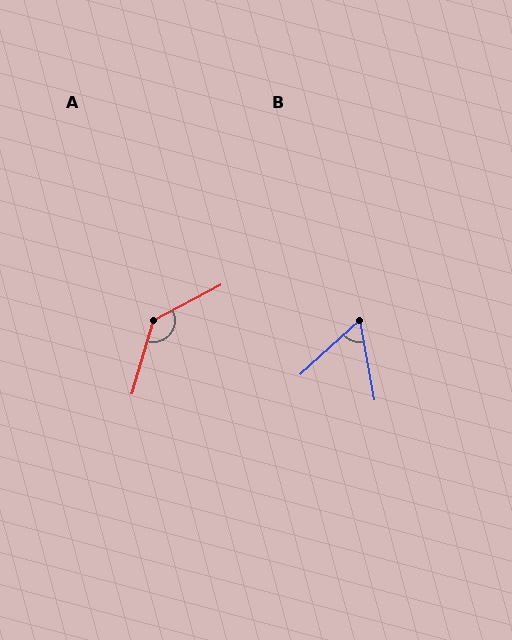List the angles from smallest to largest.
B (58°), A (134°).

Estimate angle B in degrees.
Approximately 58 degrees.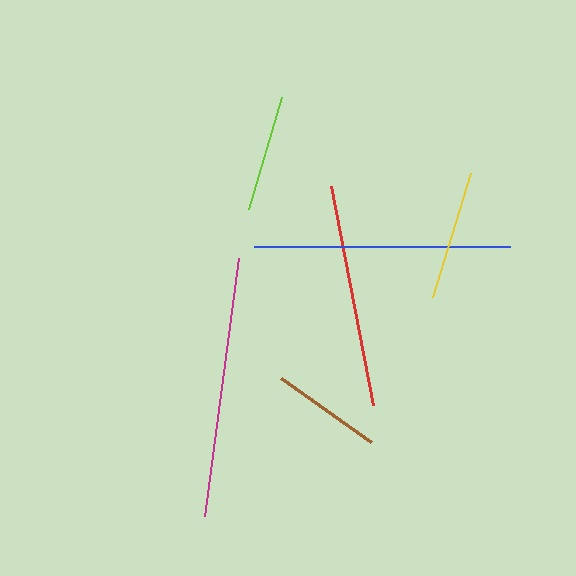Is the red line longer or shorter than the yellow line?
The red line is longer than the yellow line.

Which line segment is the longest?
The magenta line is the longest at approximately 260 pixels.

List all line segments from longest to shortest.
From longest to shortest: magenta, blue, red, yellow, lime, brown.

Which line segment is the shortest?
The brown line is the shortest at approximately 110 pixels.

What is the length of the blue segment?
The blue segment is approximately 256 pixels long.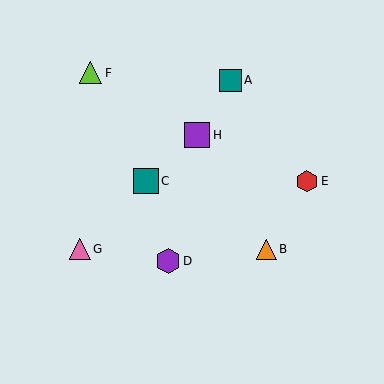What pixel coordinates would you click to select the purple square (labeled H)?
Click at (197, 135) to select the purple square H.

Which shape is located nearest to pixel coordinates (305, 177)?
The red hexagon (labeled E) at (307, 181) is nearest to that location.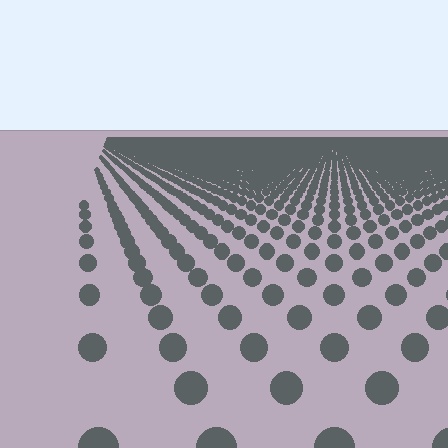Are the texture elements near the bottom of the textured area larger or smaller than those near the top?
Larger. Near the bottom, elements are closer to the viewer and appear at a bigger on-screen size.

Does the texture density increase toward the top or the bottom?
Density increases toward the top.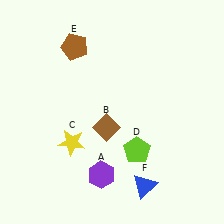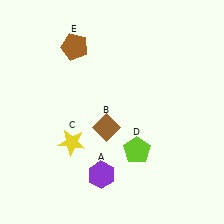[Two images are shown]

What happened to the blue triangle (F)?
The blue triangle (F) was removed in Image 2. It was in the bottom-right area of Image 1.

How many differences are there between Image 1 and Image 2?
There is 1 difference between the two images.